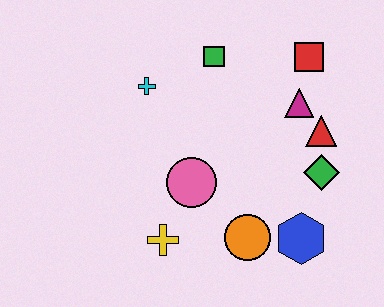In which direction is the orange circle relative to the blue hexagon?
The orange circle is to the left of the blue hexagon.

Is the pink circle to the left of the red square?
Yes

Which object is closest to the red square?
The magenta triangle is closest to the red square.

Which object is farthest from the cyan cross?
The blue hexagon is farthest from the cyan cross.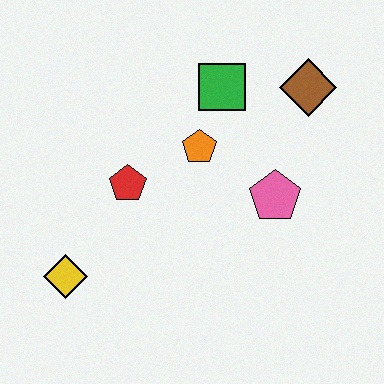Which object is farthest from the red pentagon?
The brown diamond is farthest from the red pentagon.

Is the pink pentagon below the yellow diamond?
No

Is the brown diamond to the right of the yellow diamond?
Yes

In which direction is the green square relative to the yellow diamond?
The green square is above the yellow diamond.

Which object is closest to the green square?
The orange pentagon is closest to the green square.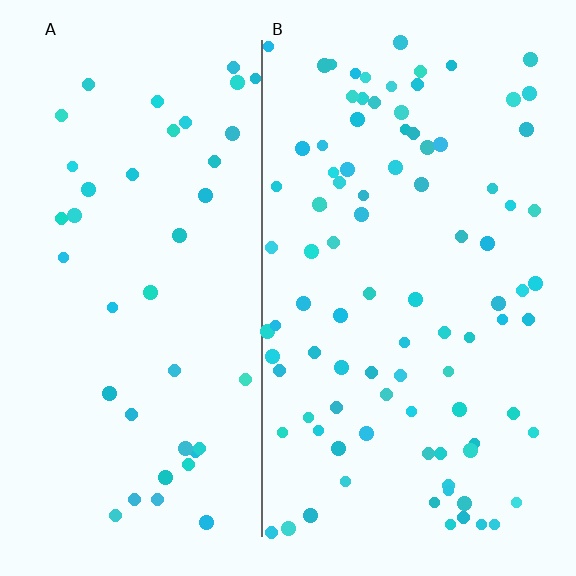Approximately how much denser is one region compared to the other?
Approximately 2.2× — region B over region A.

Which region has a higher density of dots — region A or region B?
B (the right).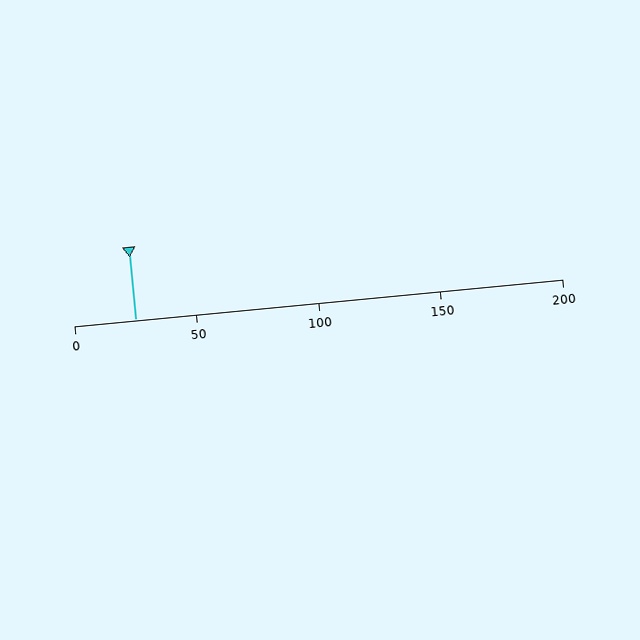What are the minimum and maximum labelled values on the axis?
The axis runs from 0 to 200.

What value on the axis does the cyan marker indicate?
The marker indicates approximately 25.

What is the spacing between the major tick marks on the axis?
The major ticks are spaced 50 apart.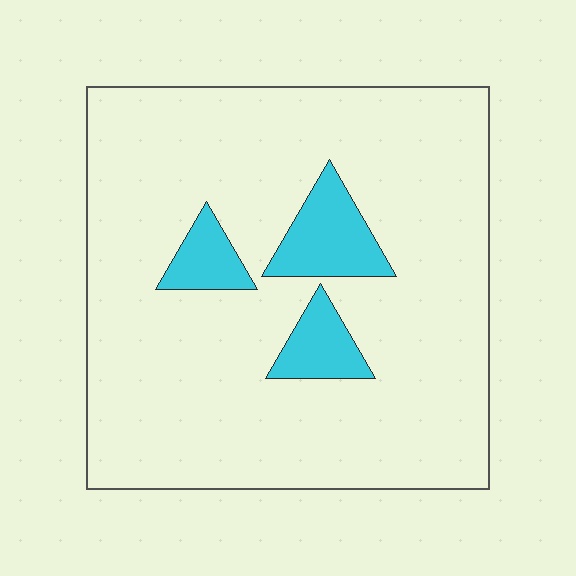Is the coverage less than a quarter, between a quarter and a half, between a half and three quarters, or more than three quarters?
Less than a quarter.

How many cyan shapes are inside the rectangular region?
3.